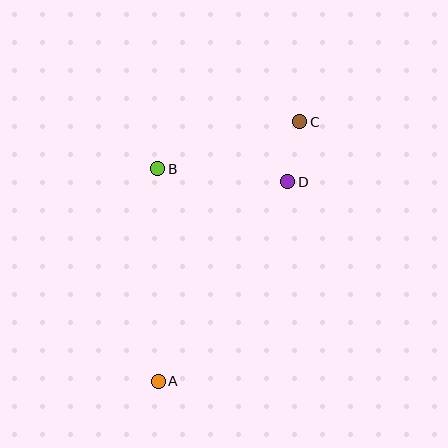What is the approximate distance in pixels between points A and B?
The distance between A and B is approximately 212 pixels.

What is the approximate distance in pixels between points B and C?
The distance between B and C is approximately 150 pixels.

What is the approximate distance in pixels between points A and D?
The distance between A and D is approximately 238 pixels.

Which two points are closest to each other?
Points C and D are closest to each other.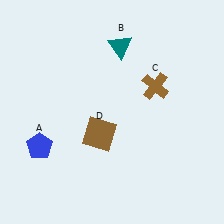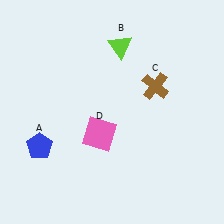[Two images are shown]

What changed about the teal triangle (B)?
In Image 1, B is teal. In Image 2, it changed to lime.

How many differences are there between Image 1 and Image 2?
There are 2 differences between the two images.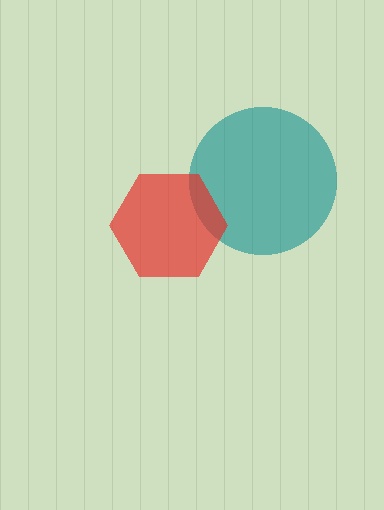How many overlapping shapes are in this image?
There are 2 overlapping shapes in the image.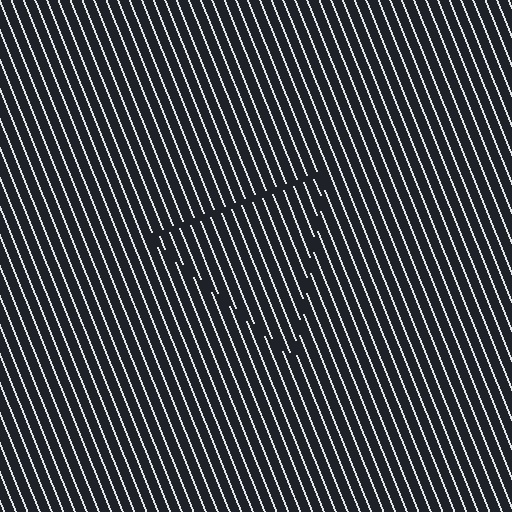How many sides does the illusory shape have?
3 sides — the line-ends trace a triangle.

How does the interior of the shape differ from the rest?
The interior of the shape contains the same grating, shifted by half a period — the contour is defined by the phase discontinuity where line-ends from the inner and outer gratings abut.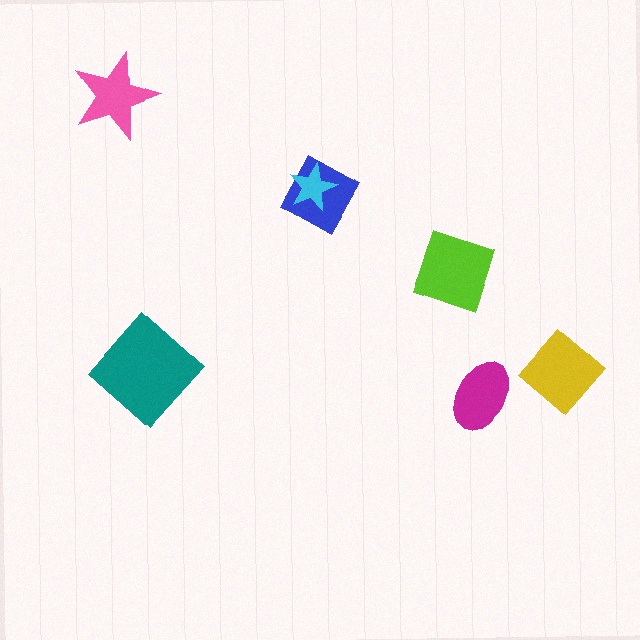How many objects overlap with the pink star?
0 objects overlap with the pink star.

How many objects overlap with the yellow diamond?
0 objects overlap with the yellow diamond.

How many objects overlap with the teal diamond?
0 objects overlap with the teal diamond.